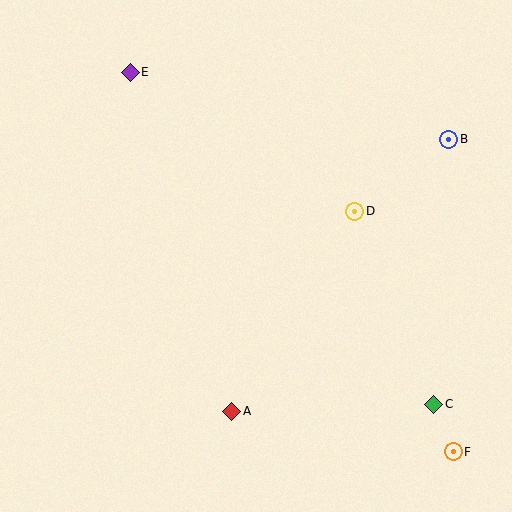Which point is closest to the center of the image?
Point D at (355, 211) is closest to the center.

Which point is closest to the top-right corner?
Point B is closest to the top-right corner.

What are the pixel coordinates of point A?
Point A is at (232, 411).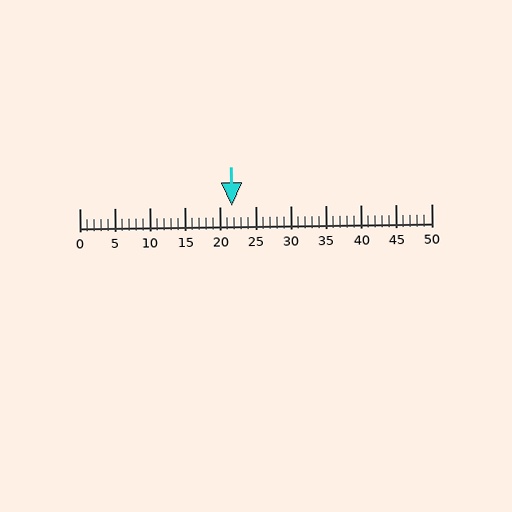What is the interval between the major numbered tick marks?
The major tick marks are spaced 5 units apart.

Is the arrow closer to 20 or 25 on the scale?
The arrow is closer to 20.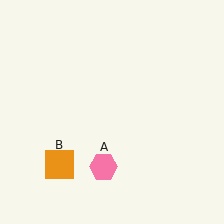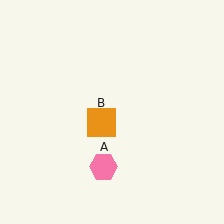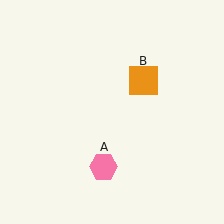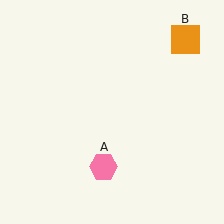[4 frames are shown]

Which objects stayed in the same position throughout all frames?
Pink hexagon (object A) remained stationary.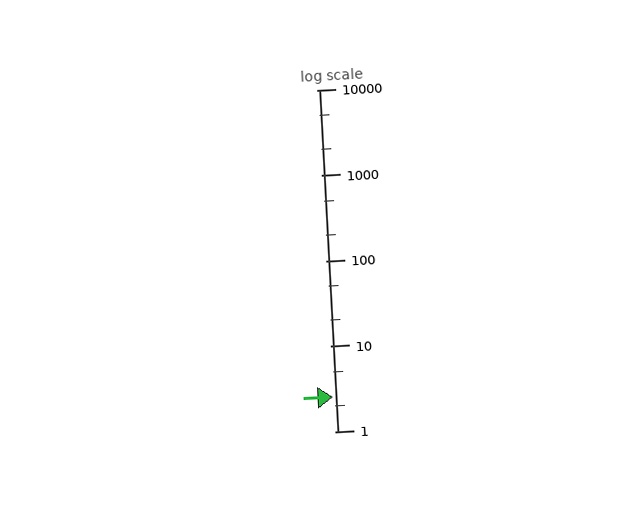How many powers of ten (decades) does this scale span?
The scale spans 4 decades, from 1 to 10000.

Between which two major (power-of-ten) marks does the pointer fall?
The pointer is between 1 and 10.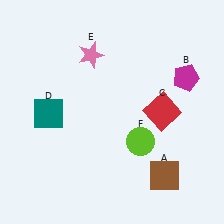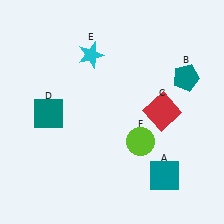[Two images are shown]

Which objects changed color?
A changed from brown to teal. B changed from magenta to teal. E changed from pink to cyan.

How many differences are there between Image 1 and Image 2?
There are 3 differences between the two images.